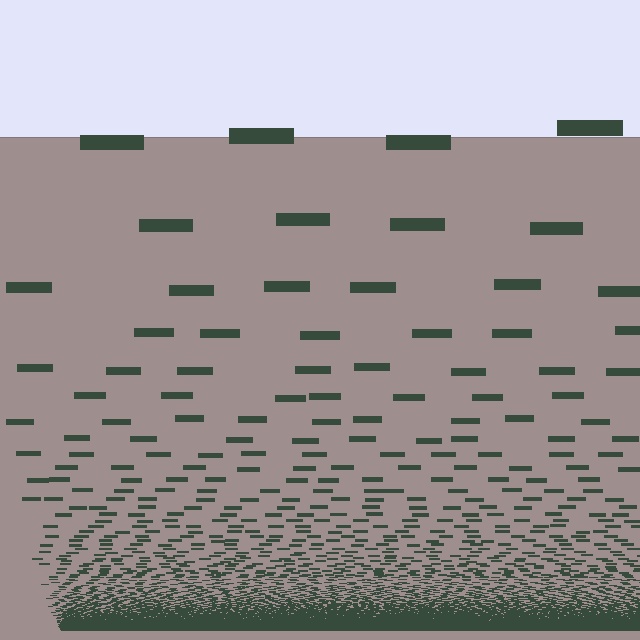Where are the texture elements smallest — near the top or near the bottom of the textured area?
Near the bottom.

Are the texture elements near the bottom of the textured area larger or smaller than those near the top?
Smaller. The gradient is inverted — elements near the bottom are smaller and denser.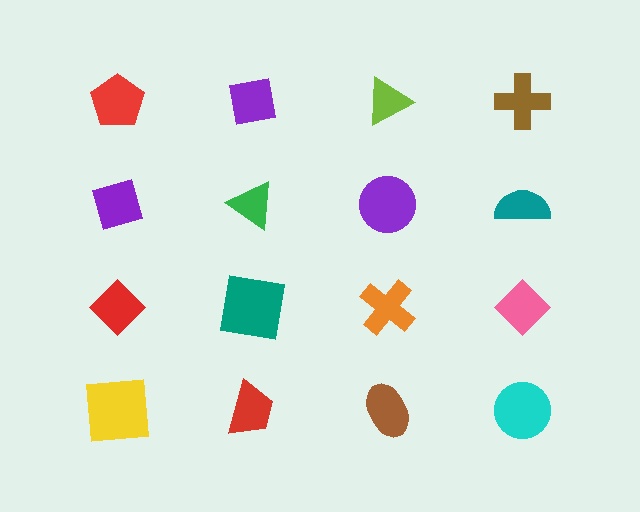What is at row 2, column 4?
A teal semicircle.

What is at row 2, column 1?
A purple diamond.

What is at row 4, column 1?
A yellow square.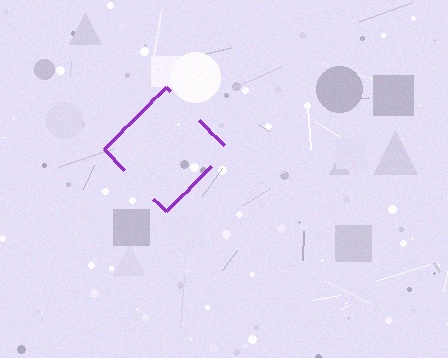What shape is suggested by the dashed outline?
The dashed outline suggests a diamond.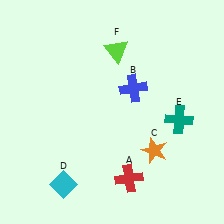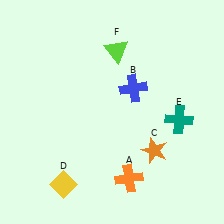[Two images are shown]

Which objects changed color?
A changed from red to orange. D changed from cyan to yellow.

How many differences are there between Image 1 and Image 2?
There are 2 differences between the two images.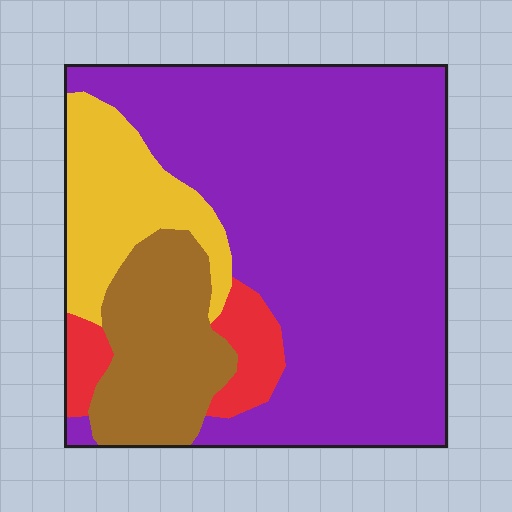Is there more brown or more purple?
Purple.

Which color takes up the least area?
Red, at roughly 5%.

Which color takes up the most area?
Purple, at roughly 65%.